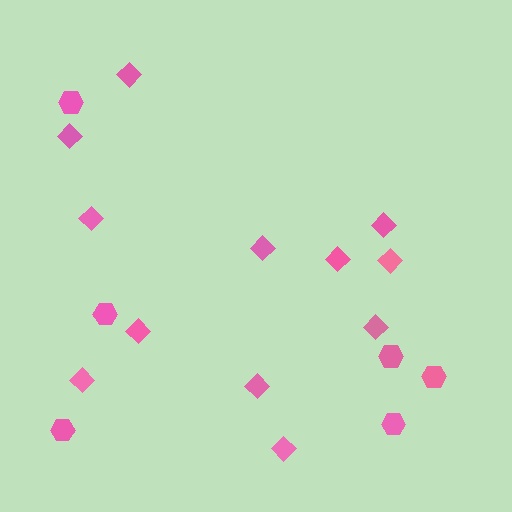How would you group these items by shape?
There are 2 groups: one group of diamonds (12) and one group of hexagons (6).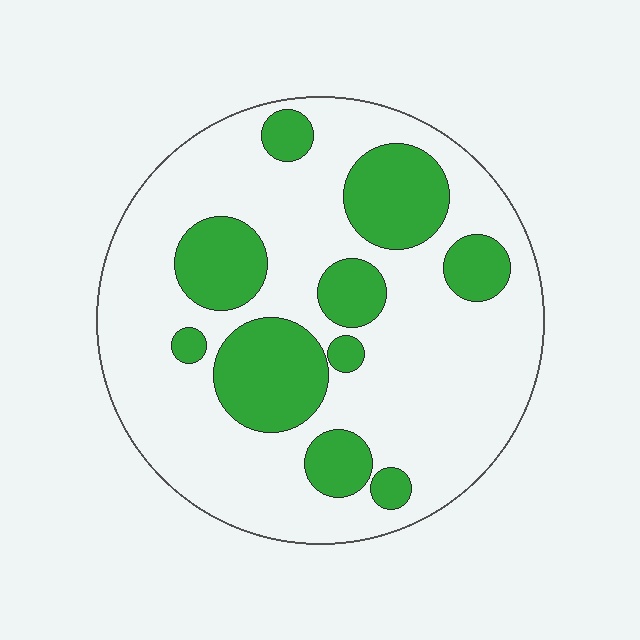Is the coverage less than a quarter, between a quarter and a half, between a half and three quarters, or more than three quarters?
Between a quarter and a half.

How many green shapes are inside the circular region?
10.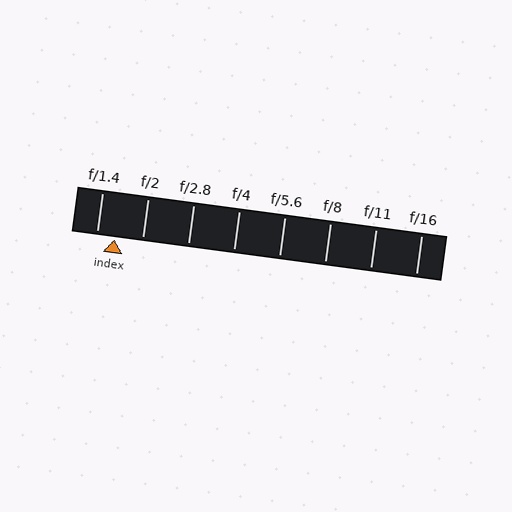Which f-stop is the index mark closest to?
The index mark is closest to f/1.4.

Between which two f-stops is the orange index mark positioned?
The index mark is between f/1.4 and f/2.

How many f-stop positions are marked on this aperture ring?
There are 8 f-stop positions marked.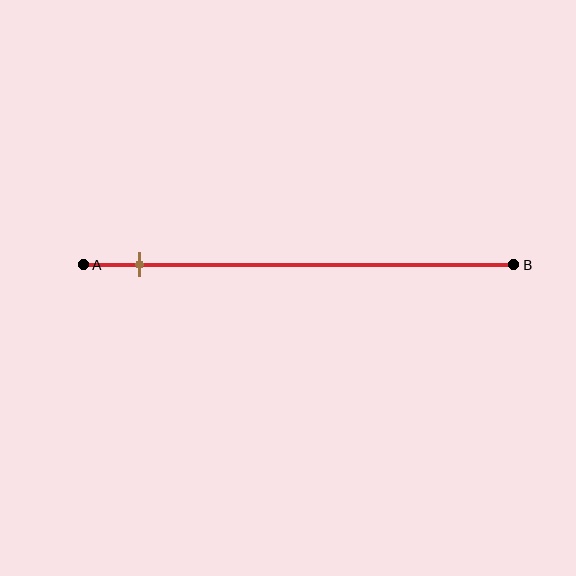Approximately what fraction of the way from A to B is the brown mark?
The brown mark is approximately 15% of the way from A to B.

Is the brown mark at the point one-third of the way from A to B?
No, the mark is at about 15% from A, not at the 33% one-third point.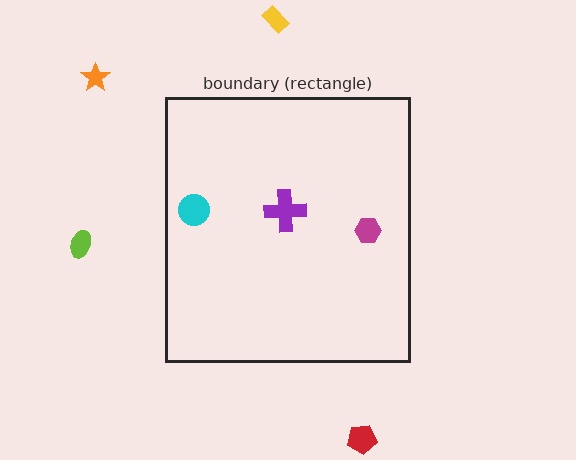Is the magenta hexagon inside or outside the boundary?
Inside.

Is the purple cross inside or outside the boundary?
Inside.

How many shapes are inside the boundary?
3 inside, 4 outside.